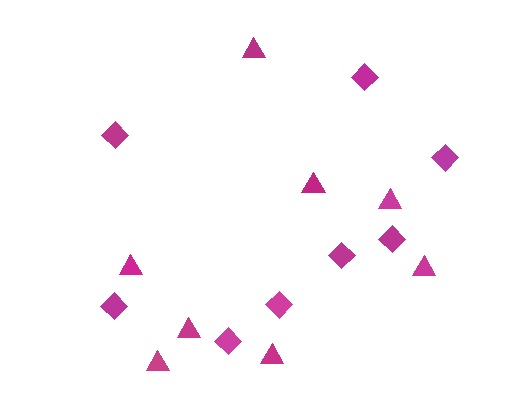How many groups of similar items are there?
There are 2 groups: one group of diamonds (8) and one group of triangles (8).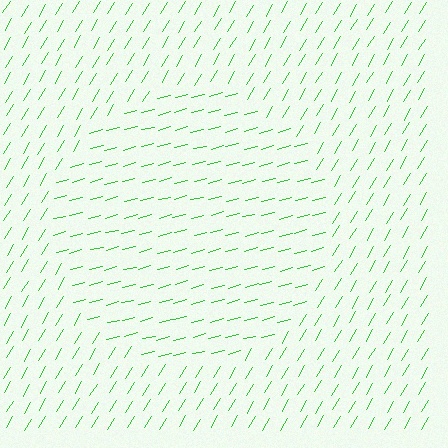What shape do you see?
I see a circle.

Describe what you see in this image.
The image is filled with small green line segments. A circle region in the image has lines oriented differently from the surrounding lines, creating a visible texture boundary.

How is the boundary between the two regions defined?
The boundary is defined purely by a change in line orientation (approximately 45 degrees difference). All lines are the same color and thickness.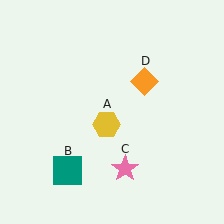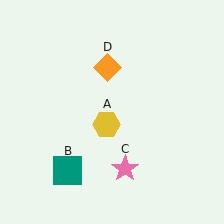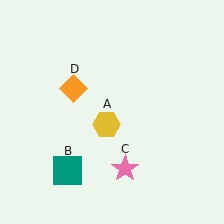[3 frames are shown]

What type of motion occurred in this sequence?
The orange diamond (object D) rotated counterclockwise around the center of the scene.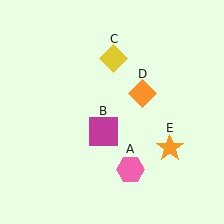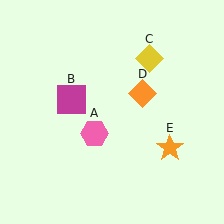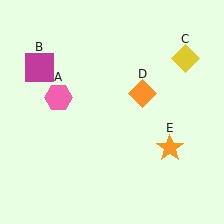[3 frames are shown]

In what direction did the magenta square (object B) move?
The magenta square (object B) moved up and to the left.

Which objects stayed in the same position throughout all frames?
Orange diamond (object D) and orange star (object E) remained stationary.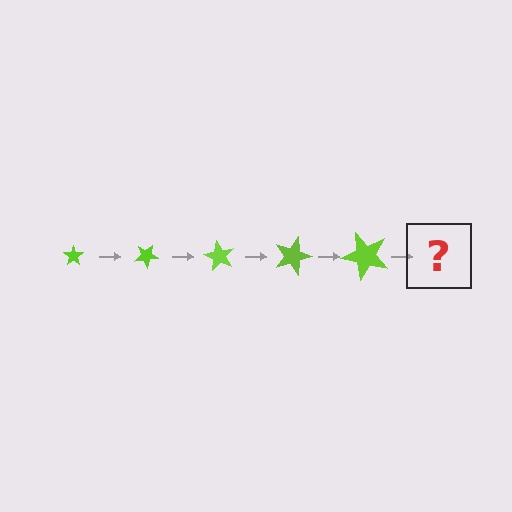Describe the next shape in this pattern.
It should be a star, larger than the previous one and rotated 150 degrees from the start.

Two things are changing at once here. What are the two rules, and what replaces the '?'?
The two rules are that the star grows larger each step and it rotates 30 degrees each step. The '?' should be a star, larger than the previous one and rotated 150 degrees from the start.